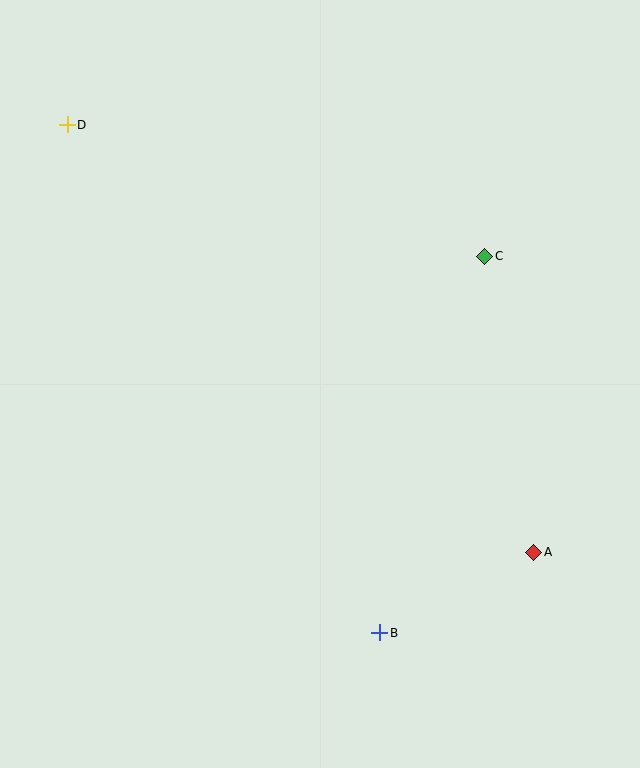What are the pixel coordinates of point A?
Point A is at (534, 552).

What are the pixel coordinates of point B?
Point B is at (380, 633).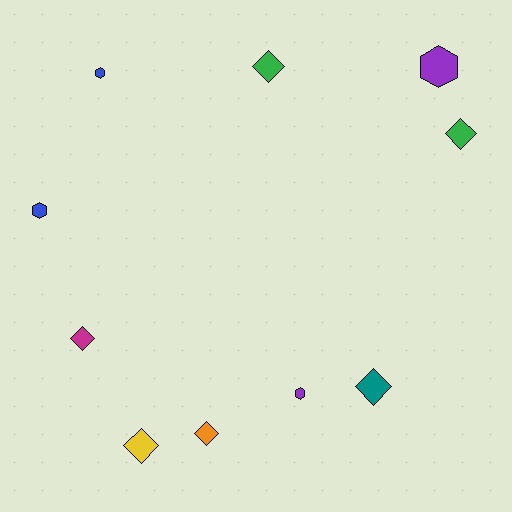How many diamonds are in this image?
There are 6 diamonds.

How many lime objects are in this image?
There are no lime objects.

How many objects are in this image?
There are 10 objects.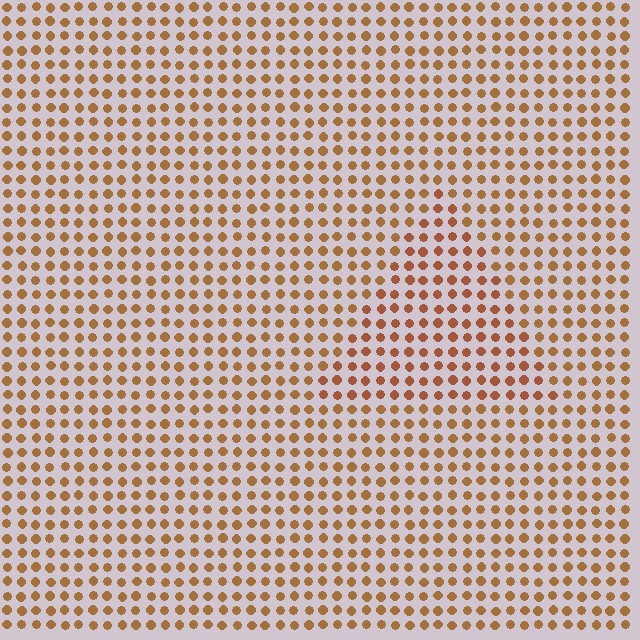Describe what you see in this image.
The image is filled with small brown elements in a uniform arrangement. A triangle-shaped region is visible where the elements are tinted to a slightly different hue, forming a subtle color boundary.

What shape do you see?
I see a triangle.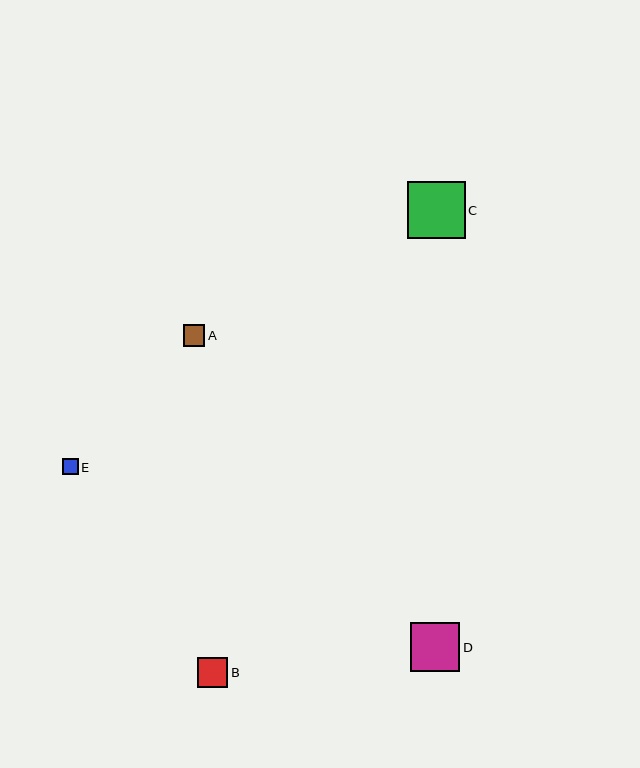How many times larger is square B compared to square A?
Square B is approximately 1.4 times the size of square A.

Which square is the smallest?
Square E is the smallest with a size of approximately 16 pixels.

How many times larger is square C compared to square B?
Square C is approximately 1.9 times the size of square B.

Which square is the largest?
Square C is the largest with a size of approximately 57 pixels.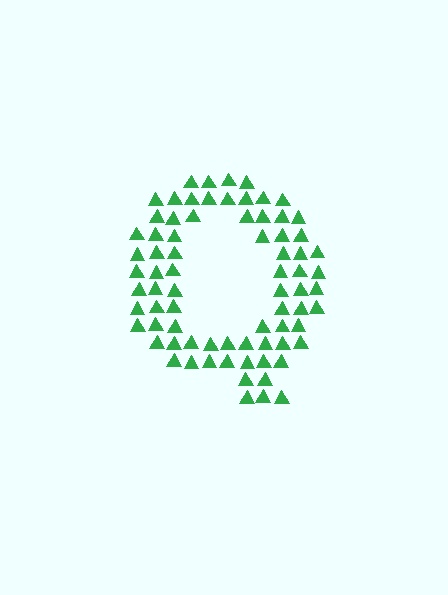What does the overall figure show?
The overall figure shows the letter Q.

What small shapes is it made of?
It is made of small triangles.